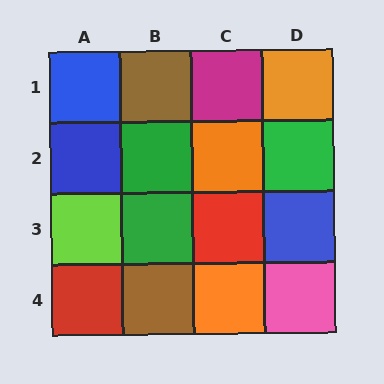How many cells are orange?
3 cells are orange.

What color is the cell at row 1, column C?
Magenta.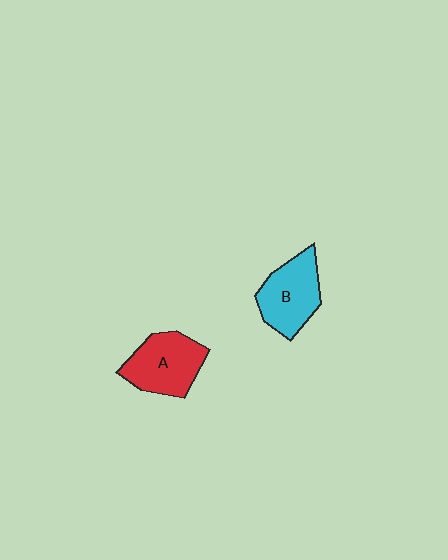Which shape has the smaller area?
Shape B (cyan).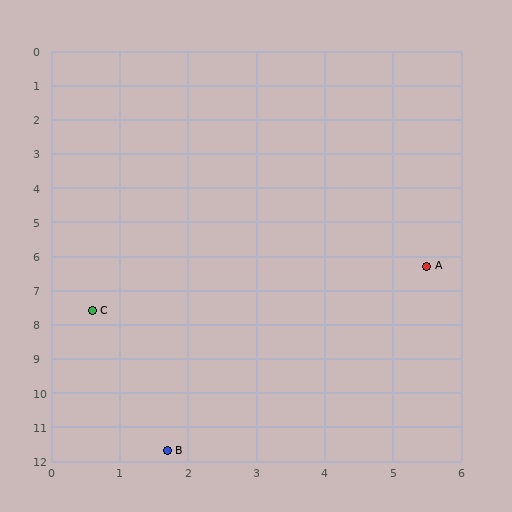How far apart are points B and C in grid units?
Points B and C are about 4.2 grid units apart.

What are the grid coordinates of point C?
Point C is at approximately (0.6, 7.6).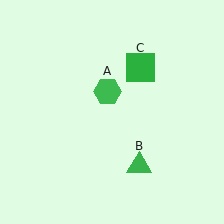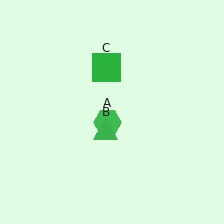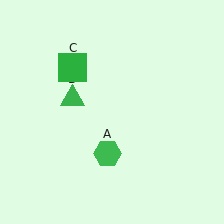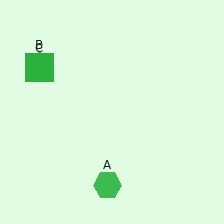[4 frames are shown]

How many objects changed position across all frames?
3 objects changed position: green hexagon (object A), green triangle (object B), green square (object C).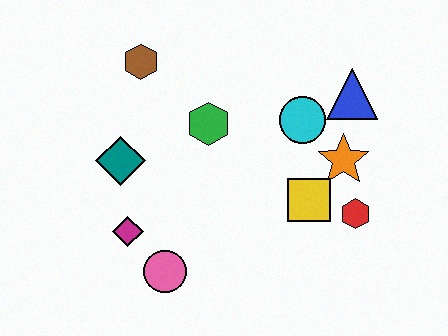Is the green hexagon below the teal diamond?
No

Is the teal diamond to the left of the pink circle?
Yes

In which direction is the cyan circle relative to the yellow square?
The cyan circle is above the yellow square.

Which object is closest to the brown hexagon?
The green hexagon is closest to the brown hexagon.